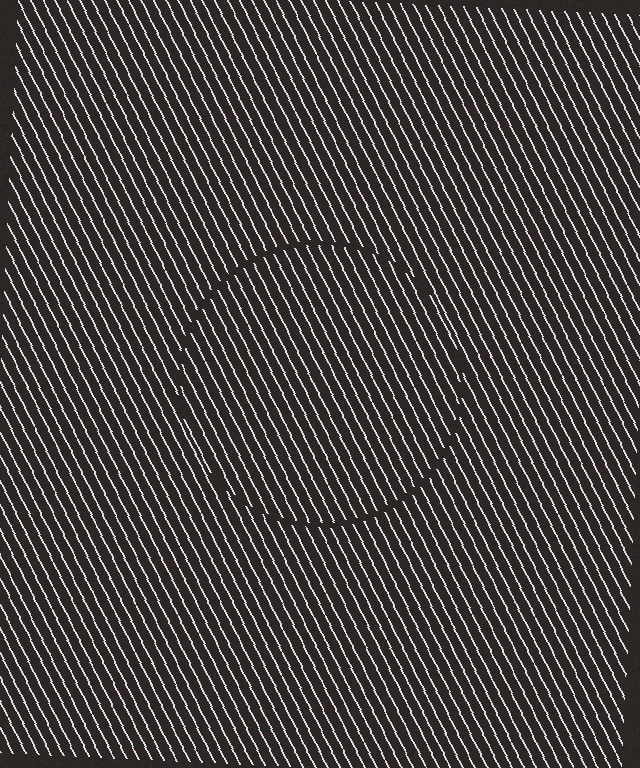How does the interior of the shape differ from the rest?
The interior of the shape contains the same grating, shifted by half a period — the contour is defined by the phase discontinuity where line-ends from the inner and outer gratings abut.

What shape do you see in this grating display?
An illusory circle. The interior of the shape contains the same grating, shifted by half a period — the contour is defined by the phase discontinuity where line-ends from the inner and outer gratings abut.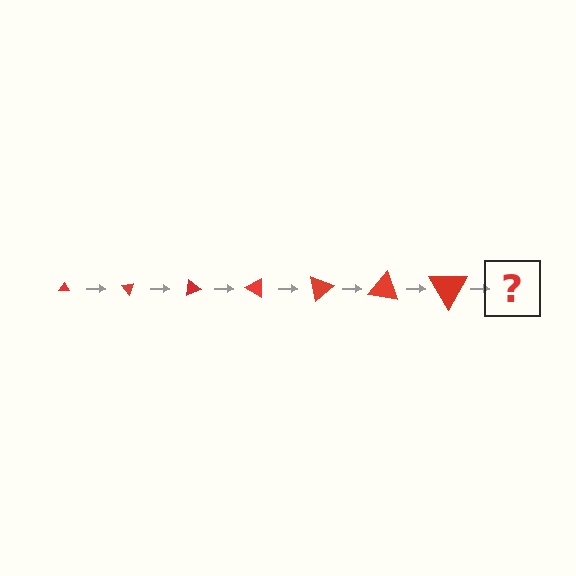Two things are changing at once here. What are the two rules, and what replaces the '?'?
The two rules are that the triangle grows larger each step and it rotates 50 degrees each step. The '?' should be a triangle, larger than the previous one and rotated 350 degrees from the start.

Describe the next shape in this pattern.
It should be a triangle, larger than the previous one and rotated 350 degrees from the start.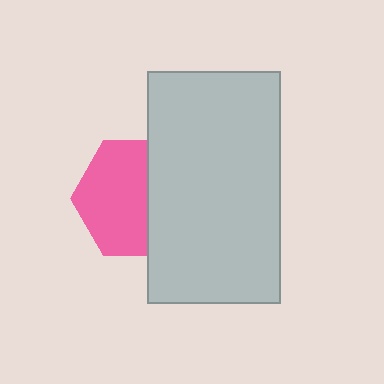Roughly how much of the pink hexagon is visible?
About half of it is visible (roughly 61%).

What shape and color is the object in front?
The object in front is a light gray rectangle.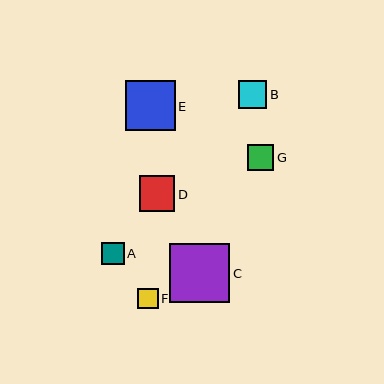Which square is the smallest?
Square F is the smallest with a size of approximately 21 pixels.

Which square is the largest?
Square C is the largest with a size of approximately 60 pixels.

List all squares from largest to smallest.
From largest to smallest: C, E, D, B, G, A, F.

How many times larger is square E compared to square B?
Square E is approximately 1.8 times the size of square B.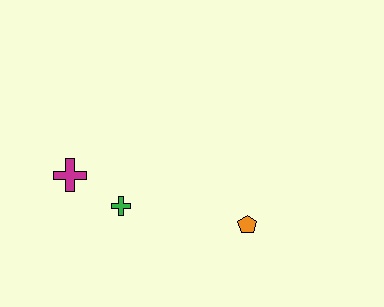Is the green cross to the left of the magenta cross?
No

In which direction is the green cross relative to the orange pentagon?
The green cross is to the left of the orange pentagon.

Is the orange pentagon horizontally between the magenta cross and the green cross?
No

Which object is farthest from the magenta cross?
The orange pentagon is farthest from the magenta cross.